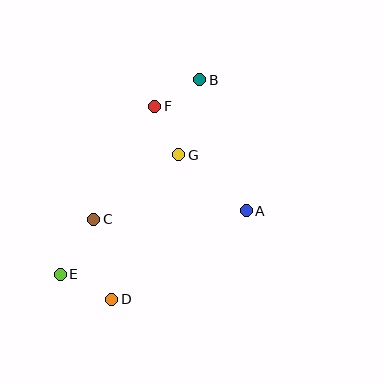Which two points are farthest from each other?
Points B and E are farthest from each other.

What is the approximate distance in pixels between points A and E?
The distance between A and E is approximately 197 pixels.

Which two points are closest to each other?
Points B and F are closest to each other.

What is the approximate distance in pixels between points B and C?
The distance between B and C is approximately 175 pixels.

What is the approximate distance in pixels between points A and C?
The distance between A and C is approximately 153 pixels.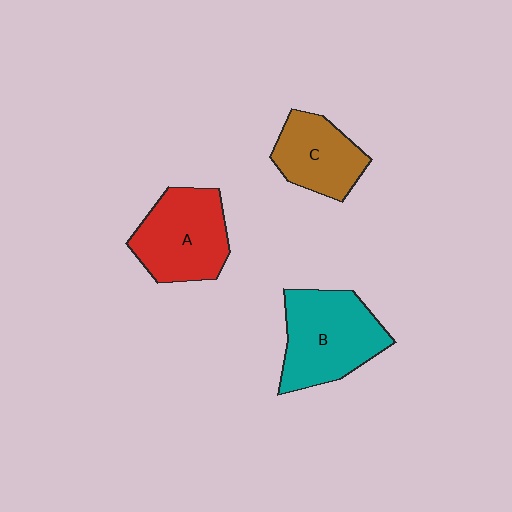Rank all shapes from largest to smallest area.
From largest to smallest: B (teal), A (red), C (brown).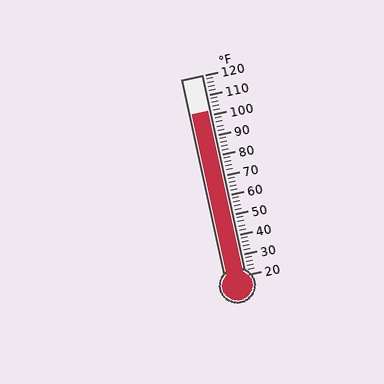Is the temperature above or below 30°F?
The temperature is above 30°F.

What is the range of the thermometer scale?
The thermometer scale ranges from 20°F to 120°F.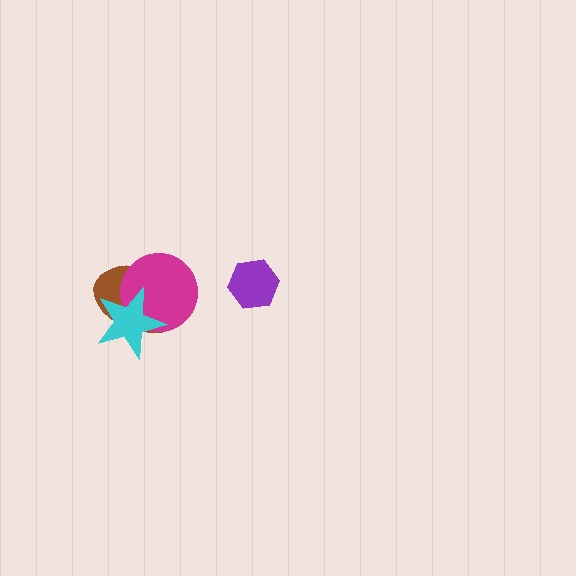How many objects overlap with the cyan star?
2 objects overlap with the cyan star.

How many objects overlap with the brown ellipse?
2 objects overlap with the brown ellipse.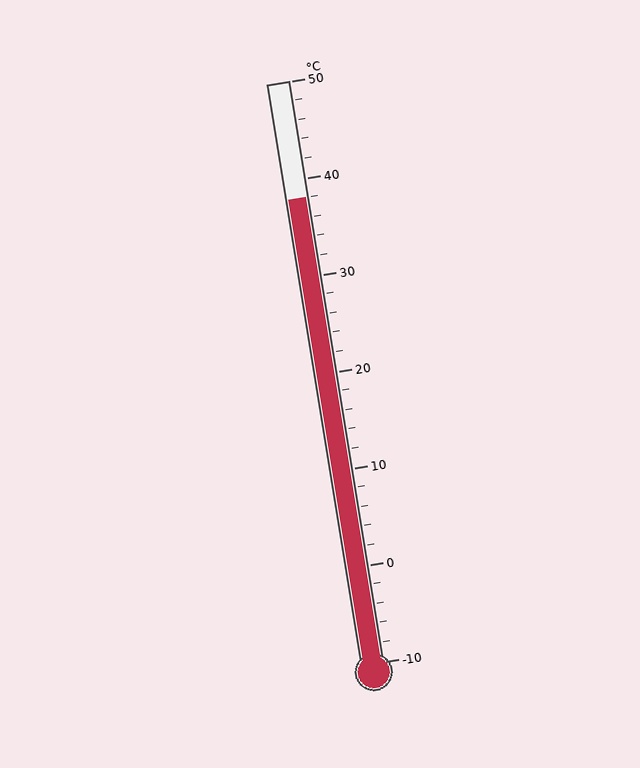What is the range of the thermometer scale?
The thermometer scale ranges from -10°C to 50°C.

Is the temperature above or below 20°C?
The temperature is above 20°C.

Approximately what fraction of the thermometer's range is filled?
The thermometer is filled to approximately 80% of its range.